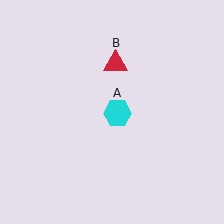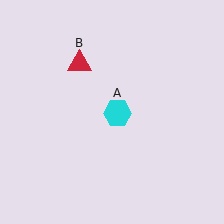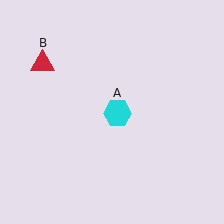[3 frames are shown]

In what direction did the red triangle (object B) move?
The red triangle (object B) moved left.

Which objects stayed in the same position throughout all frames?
Cyan hexagon (object A) remained stationary.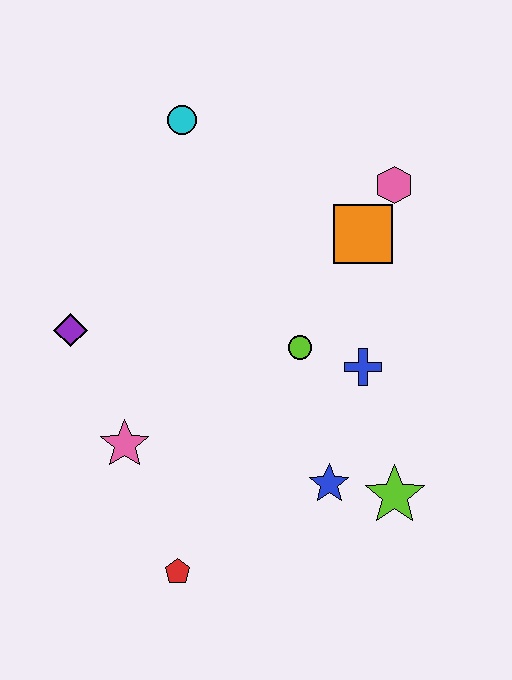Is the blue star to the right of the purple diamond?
Yes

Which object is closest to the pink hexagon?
The orange square is closest to the pink hexagon.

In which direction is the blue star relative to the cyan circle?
The blue star is below the cyan circle.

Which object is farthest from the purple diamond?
The lime star is farthest from the purple diamond.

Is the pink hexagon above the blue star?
Yes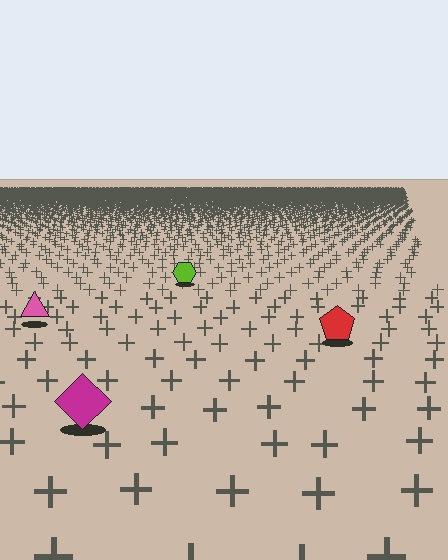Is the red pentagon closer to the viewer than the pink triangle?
Yes. The red pentagon is closer — you can tell from the texture gradient: the ground texture is coarser near it.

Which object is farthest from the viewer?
The lime hexagon is farthest from the viewer. It appears smaller and the ground texture around it is denser.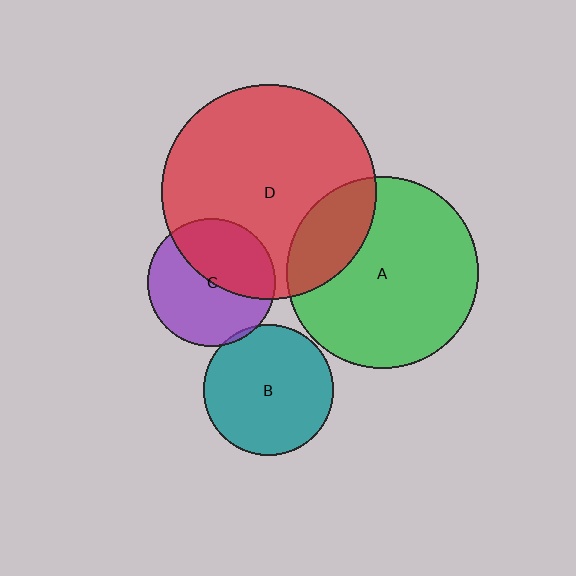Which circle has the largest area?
Circle D (red).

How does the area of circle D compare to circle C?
Approximately 2.8 times.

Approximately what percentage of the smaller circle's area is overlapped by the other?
Approximately 5%.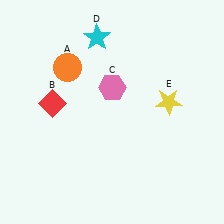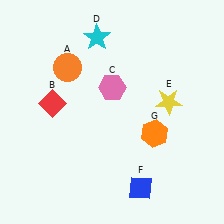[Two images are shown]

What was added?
A blue diamond (F), an orange hexagon (G) were added in Image 2.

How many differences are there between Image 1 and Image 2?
There are 2 differences between the two images.